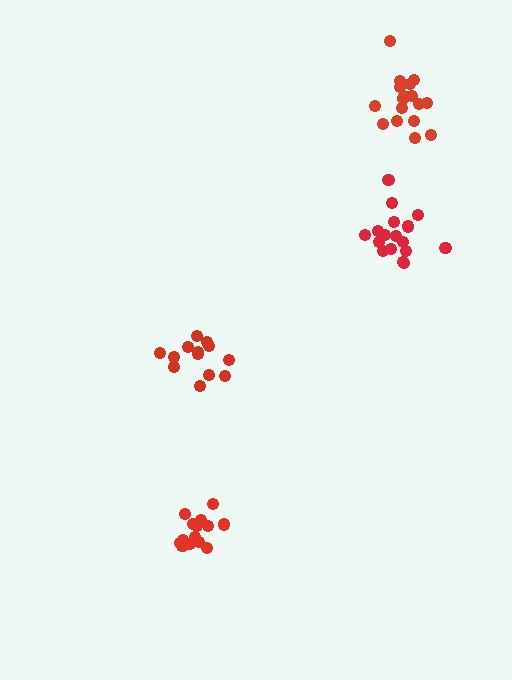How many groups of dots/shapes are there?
There are 4 groups.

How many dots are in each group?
Group 1: 17 dots, Group 2: 13 dots, Group 3: 17 dots, Group 4: 15 dots (62 total).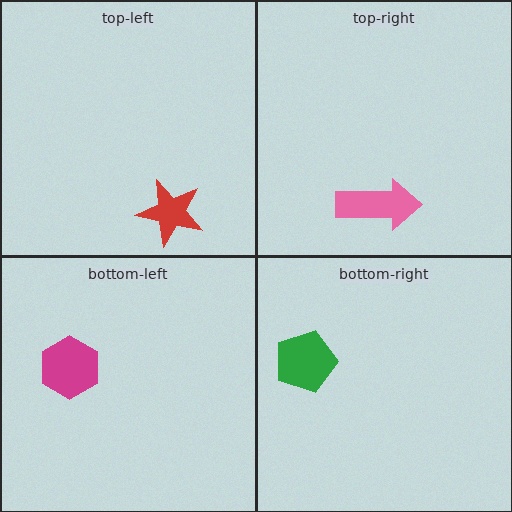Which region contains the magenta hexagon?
The bottom-left region.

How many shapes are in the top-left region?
1.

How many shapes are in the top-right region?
1.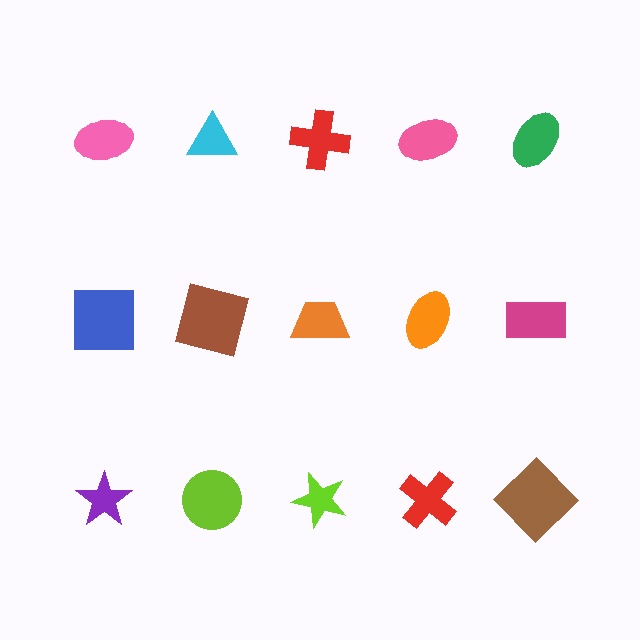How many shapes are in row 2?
5 shapes.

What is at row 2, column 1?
A blue square.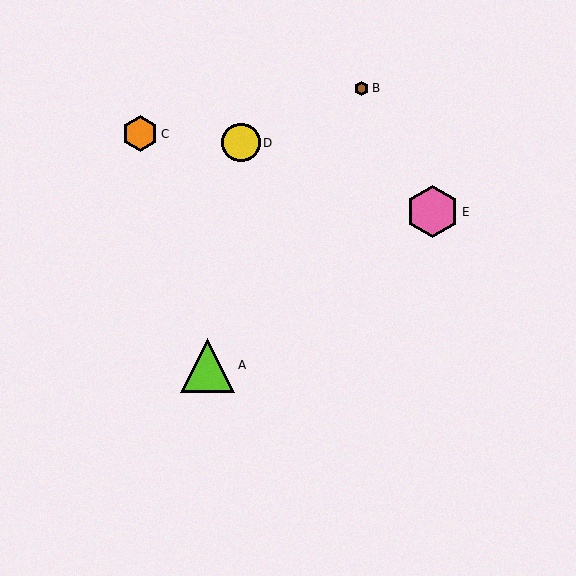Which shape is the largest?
The lime triangle (labeled A) is the largest.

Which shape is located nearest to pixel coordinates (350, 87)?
The brown hexagon (labeled B) at (361, 88) is nearest to that location.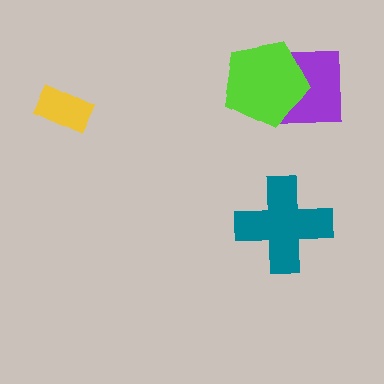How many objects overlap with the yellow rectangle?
0 objects overlap with the yellow rectangle.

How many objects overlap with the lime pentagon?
1 object overlaps with the lime pentagon.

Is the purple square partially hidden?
Yes, it is partially covered by another shape.